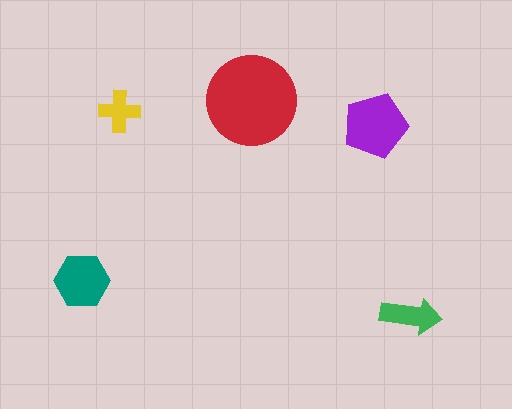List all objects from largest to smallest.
The red circle, the purple pentagon, the teal hexagon, the green arrow, the yellow cross.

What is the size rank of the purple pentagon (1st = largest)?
2nd.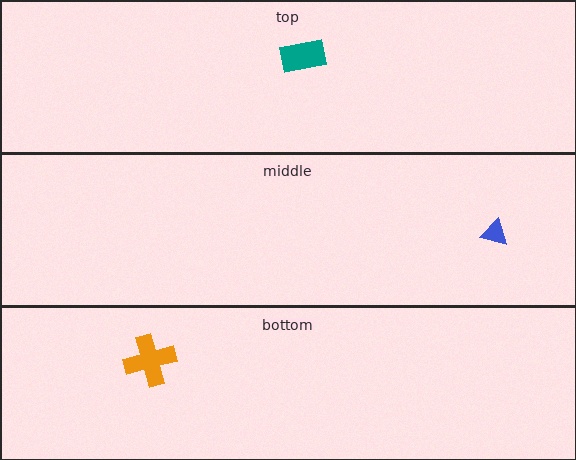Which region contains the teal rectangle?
The top region.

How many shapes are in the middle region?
1.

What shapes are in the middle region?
The blue triangle.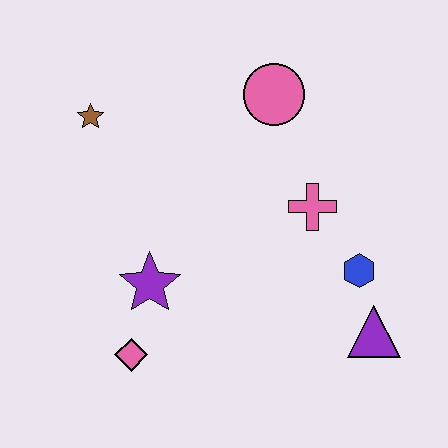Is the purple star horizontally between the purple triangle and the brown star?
Yes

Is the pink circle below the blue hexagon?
No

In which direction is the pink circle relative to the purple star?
The pink circle is above the purple star.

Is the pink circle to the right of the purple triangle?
No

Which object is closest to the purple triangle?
The blue hexagon is closest to the purple triangle.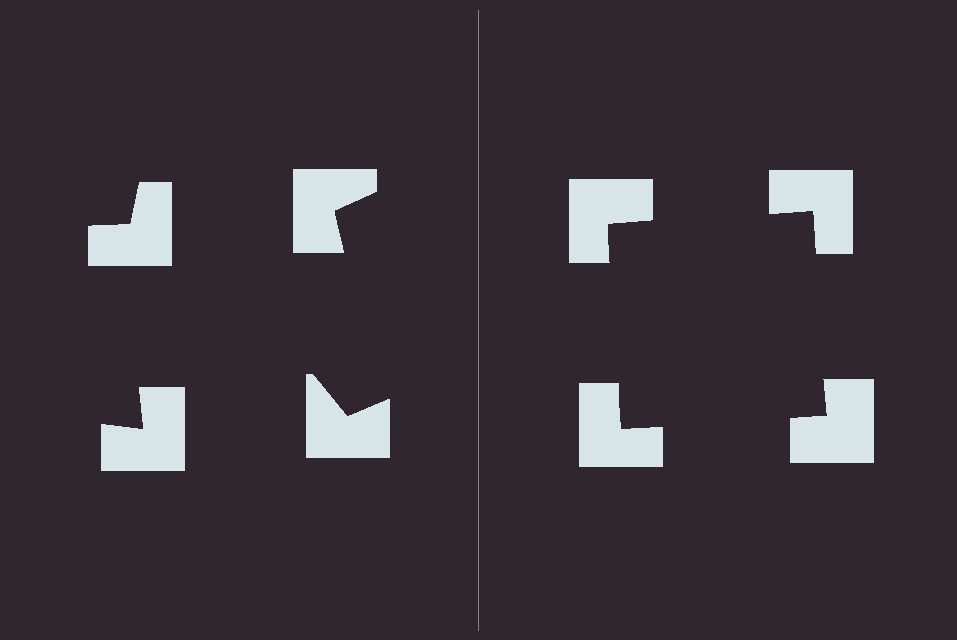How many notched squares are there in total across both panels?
8 — 4 on each side.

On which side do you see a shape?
An illusory square appears on the right side. On the left side the wedge cuts are rotated, so no coherent shape forms.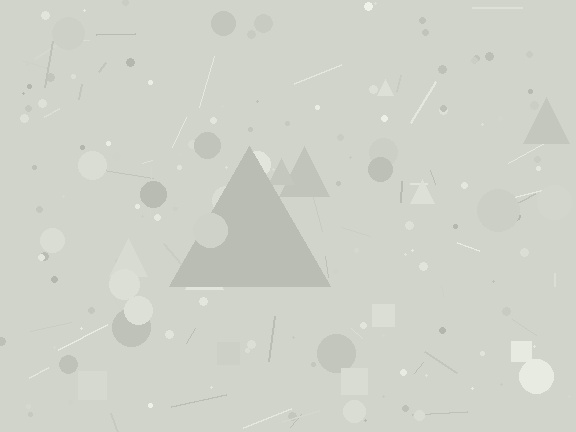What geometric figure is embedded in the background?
A triangle is embedded in the background.